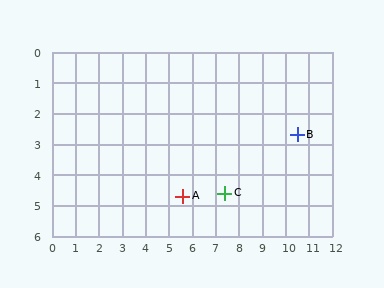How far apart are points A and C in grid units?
Points A and C are about 1.8 grid units apart.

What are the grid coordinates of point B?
Point B is at approximately (10.5, 2.7).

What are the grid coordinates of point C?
Point C is at approximately (7.4, 4.6).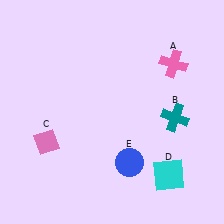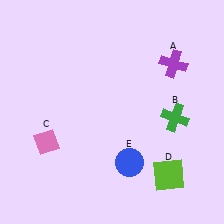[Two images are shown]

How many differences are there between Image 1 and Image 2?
There are 3 differences between the two images.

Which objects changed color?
A changed from pink to purple. B changed from teal to green. D changed from cyan to lime.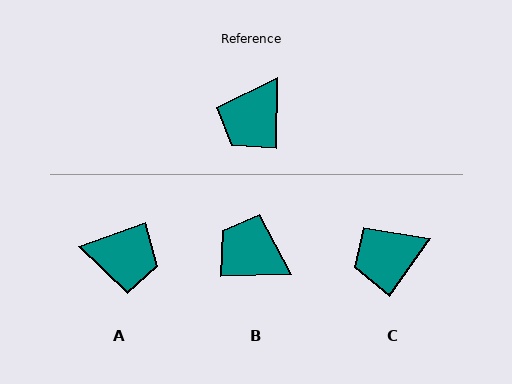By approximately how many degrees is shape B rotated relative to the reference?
Approximately 88 degrees clockwise.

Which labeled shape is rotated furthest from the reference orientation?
A, about 110 degrees away.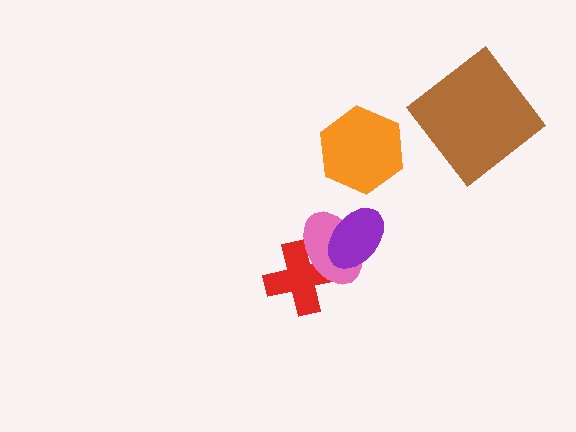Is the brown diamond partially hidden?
No, no other shape covers it.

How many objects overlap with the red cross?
1 object overlaps with the red cross.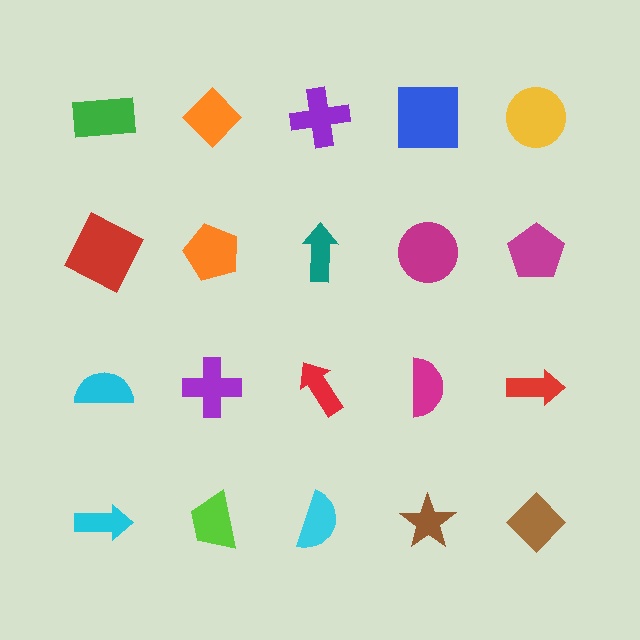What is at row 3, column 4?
A magenta semicircle.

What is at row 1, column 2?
An orange diamond.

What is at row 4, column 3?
A cyan semicircle.